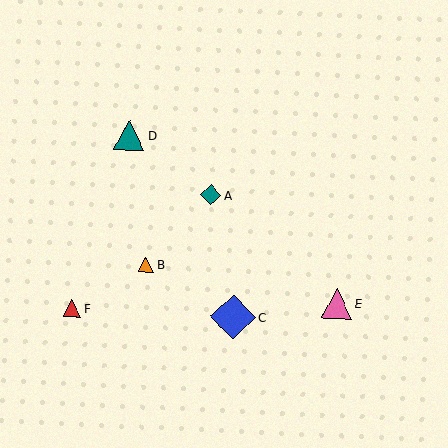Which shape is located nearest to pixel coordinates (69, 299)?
The red triangle (labeled F) at (72, 308) is nearest to that location.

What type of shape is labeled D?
Shape D is a teal triangle.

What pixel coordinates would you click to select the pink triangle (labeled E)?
Click at (337, 303) to select the pink triangle E.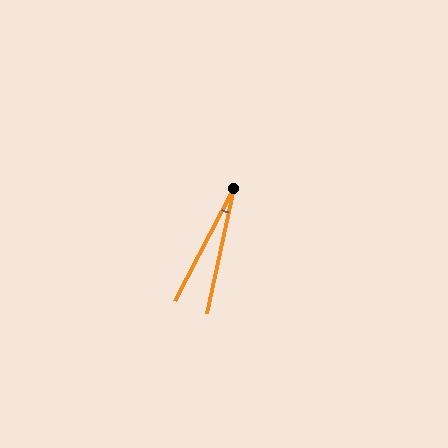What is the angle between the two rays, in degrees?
Approximately 15 degrees.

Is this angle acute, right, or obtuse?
It is acute.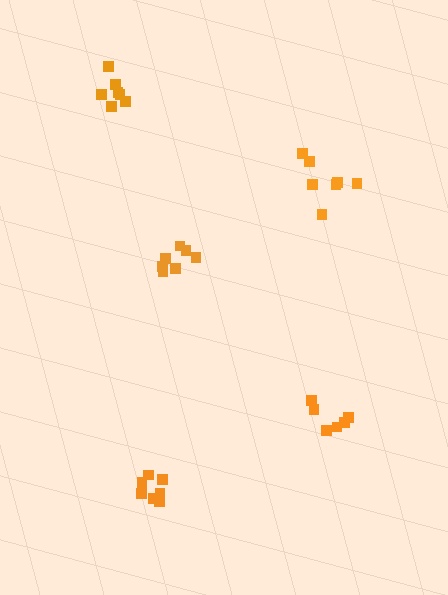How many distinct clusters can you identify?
There are 5 distinct clusters.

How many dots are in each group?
Group 1: 6 dots, Group 2: 7 dots, Group 3: 7 dots, Group 4: 7 dots, Group 5: 7 dots (34 total).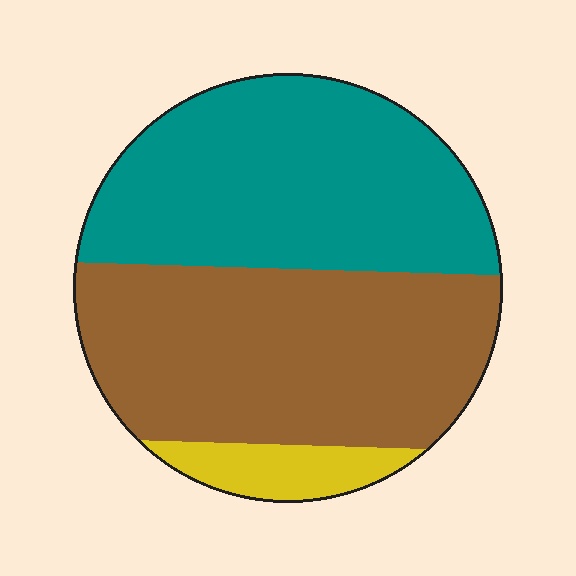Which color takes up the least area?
Yellow, at roughly 10%.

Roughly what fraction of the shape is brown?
Brown covers roughly 50% of the shape.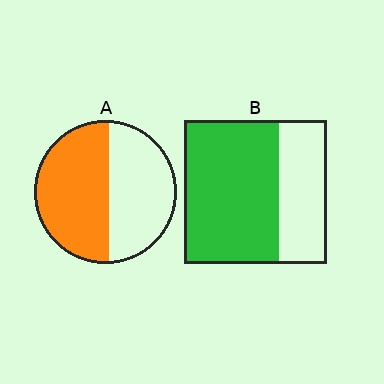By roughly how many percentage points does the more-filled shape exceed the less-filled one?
By roughly 15 percentage points (B over A).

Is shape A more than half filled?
Roughly half.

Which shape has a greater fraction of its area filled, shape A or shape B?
Shape B.